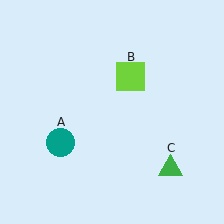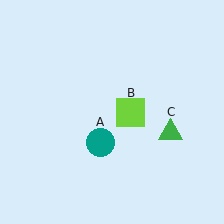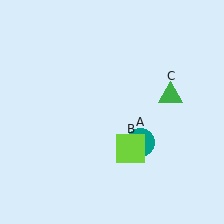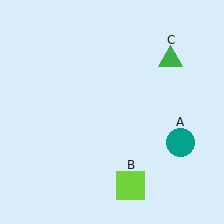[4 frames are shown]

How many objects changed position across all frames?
3 objects changed position: teal circle (object A), lime square (object B), green triangle (object C).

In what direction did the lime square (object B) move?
The lime square (object B) moved down.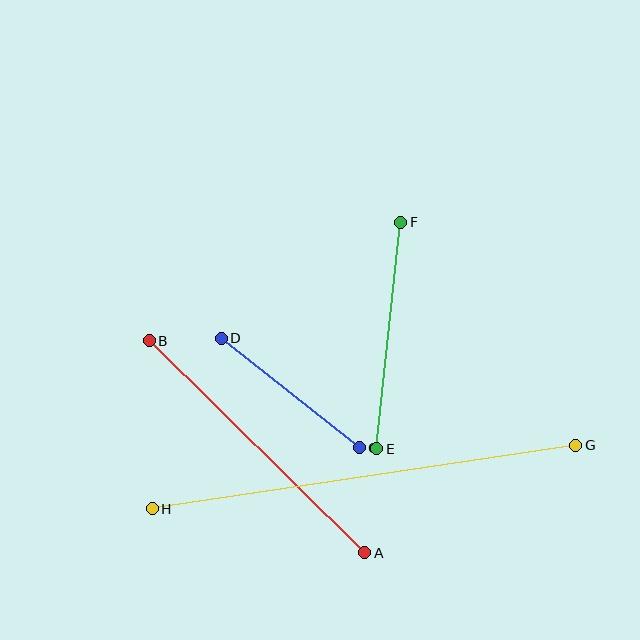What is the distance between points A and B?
The distance is approximately 302 pixels.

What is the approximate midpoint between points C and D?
The midpoint is at approximately (290, 393) pixels.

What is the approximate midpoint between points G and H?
The midpoint is at approximately (364, 477) pixels.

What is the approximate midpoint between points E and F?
The midpoint is at approximately (389, 336) pixels.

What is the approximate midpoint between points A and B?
The midpoint is at approximately (257, 447) pixels.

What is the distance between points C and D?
The distance is approximately 176 pixels.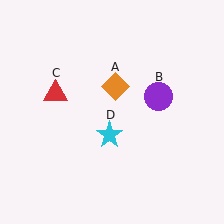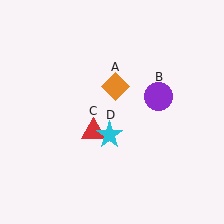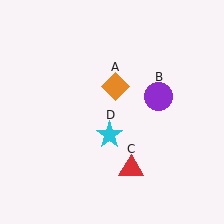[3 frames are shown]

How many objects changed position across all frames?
1 object changed position: red triangle (object C).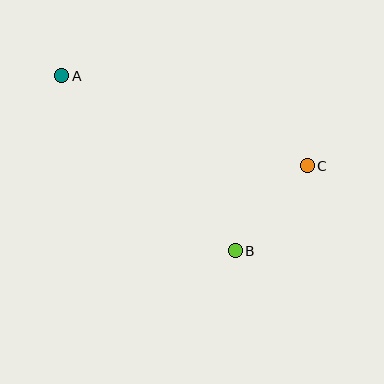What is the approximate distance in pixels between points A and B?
The distance between A and B is approximately 247 pixels.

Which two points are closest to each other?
Points B and C are closest to each other.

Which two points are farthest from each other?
Points A and C are farthest from each other.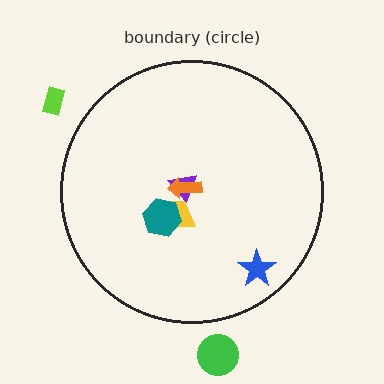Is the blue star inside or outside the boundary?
Inside.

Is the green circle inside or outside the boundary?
Outside.